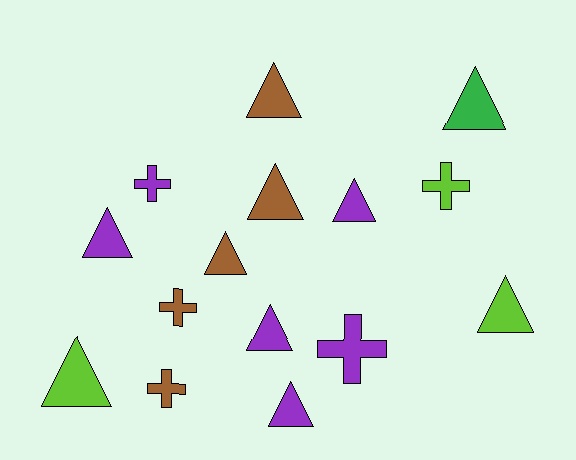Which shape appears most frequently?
Triangle, with 10 objects.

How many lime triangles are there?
There are 2 lime triangles.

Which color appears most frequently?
Purple, with 6 objects.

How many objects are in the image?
There are 15 objects.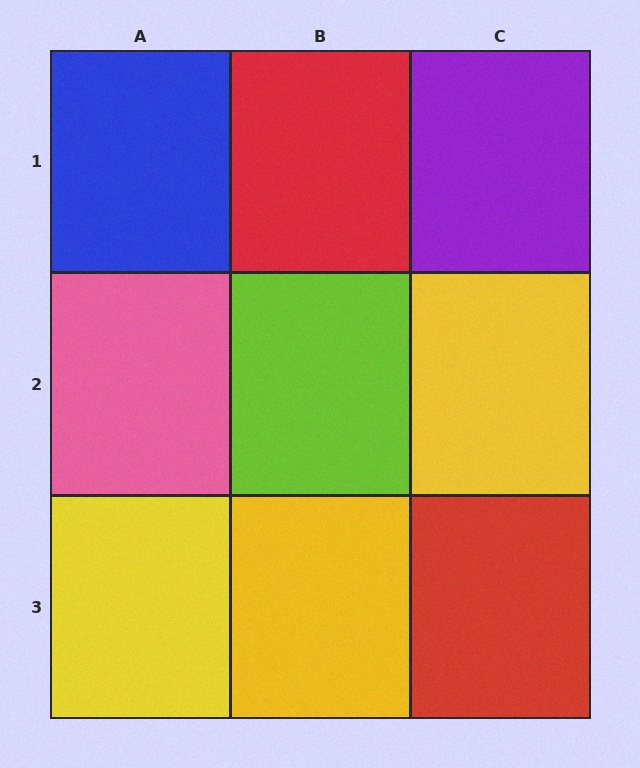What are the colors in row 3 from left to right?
Yellow, yellow, red.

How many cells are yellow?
3 cells are yellow.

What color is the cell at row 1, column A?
Blue.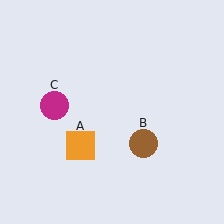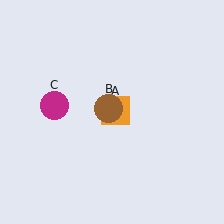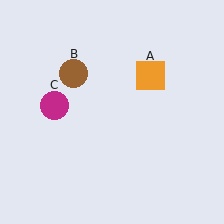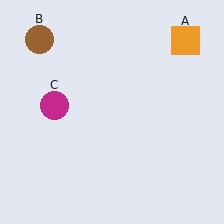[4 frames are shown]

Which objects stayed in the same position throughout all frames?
Magenta circle (object C) remained stationary.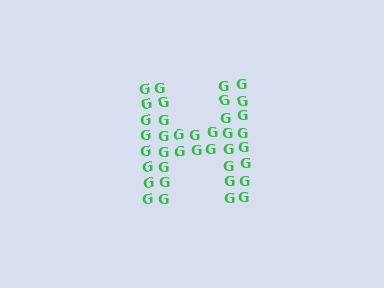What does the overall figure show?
The overall figure shows the letter H.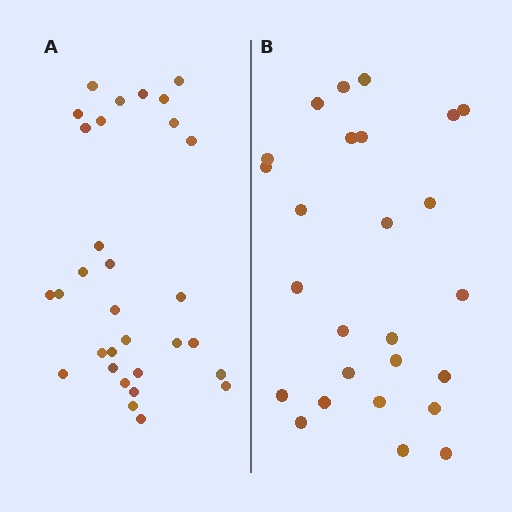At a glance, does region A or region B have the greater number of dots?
Region A (the left region) has more dots.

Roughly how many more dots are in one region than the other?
Region A has about 5 more dots than region B.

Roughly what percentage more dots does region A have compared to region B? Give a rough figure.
About 20% more.